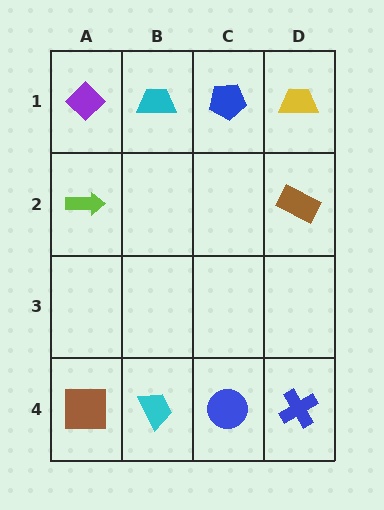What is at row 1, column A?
A purple diamond.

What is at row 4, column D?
A blue cross.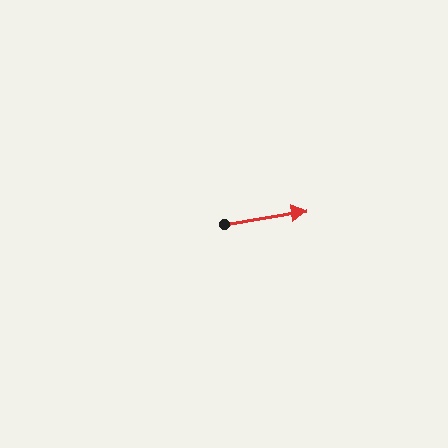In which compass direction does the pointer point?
East.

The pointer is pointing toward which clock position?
Roughly 3 o'clock.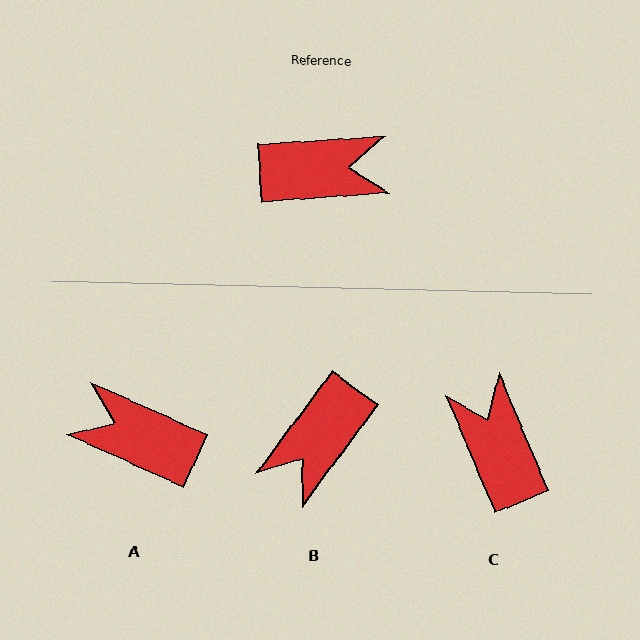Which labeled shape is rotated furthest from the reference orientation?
A, about 152 degrees away.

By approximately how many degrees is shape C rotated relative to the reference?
Approximately 109 degrees counter-clockwise.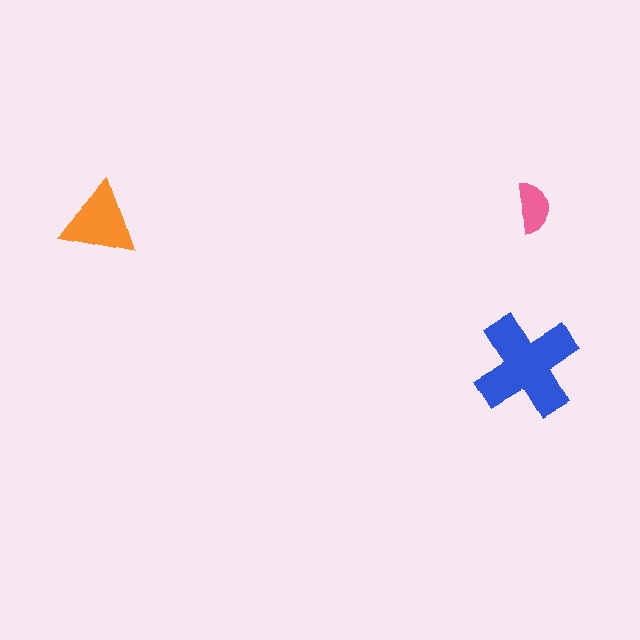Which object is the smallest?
The pink semicircle.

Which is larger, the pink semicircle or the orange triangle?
The orange triangle.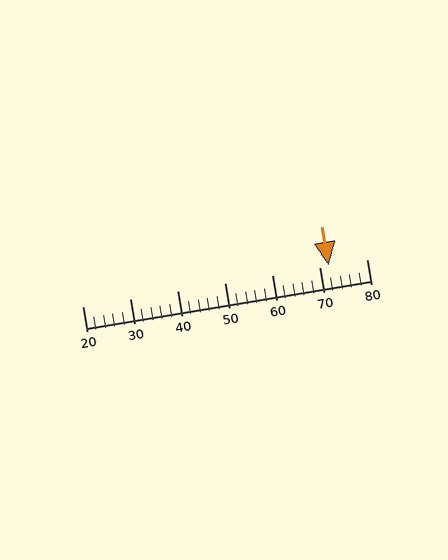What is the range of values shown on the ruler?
The ruler shows values from 20 to 80.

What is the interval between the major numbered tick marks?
The major tick marks are spaced 10 units apart.